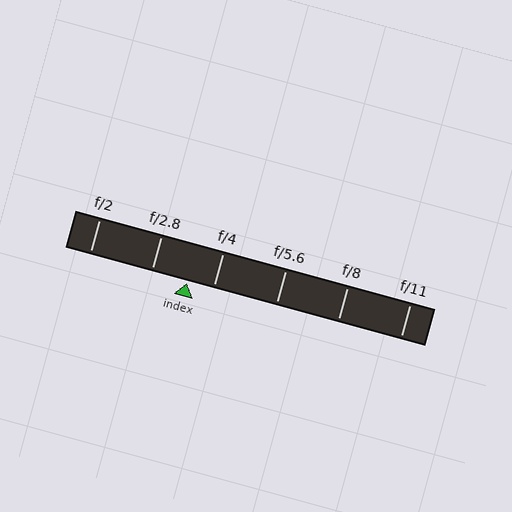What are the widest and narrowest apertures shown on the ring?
The widest aperture shown is f/2 and the narrowest is f/11.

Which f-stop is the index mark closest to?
The index mark is closest to f/4.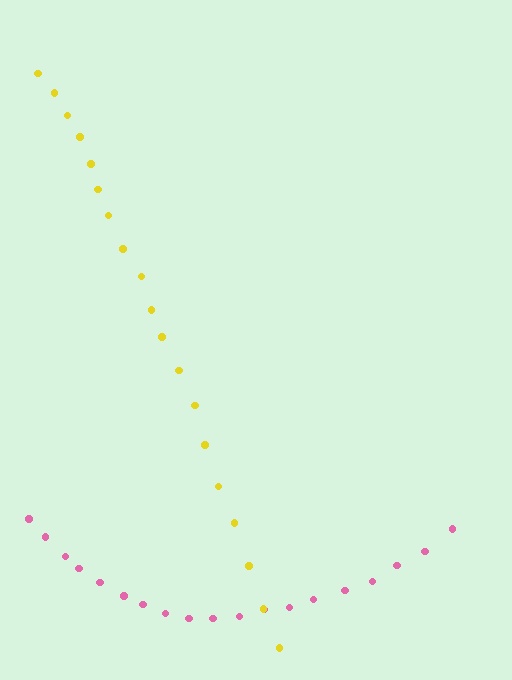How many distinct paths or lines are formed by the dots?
There are 2 distinct paths.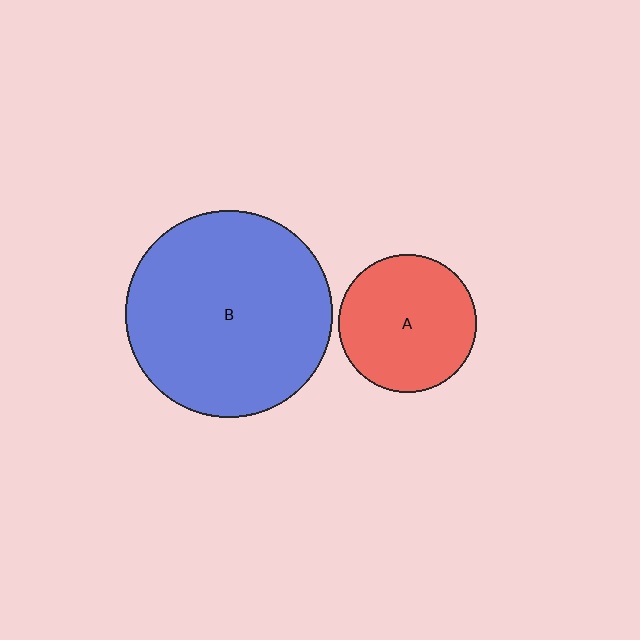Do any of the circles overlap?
No, none of the circles overlap.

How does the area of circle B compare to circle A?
Approximately 2.3 times.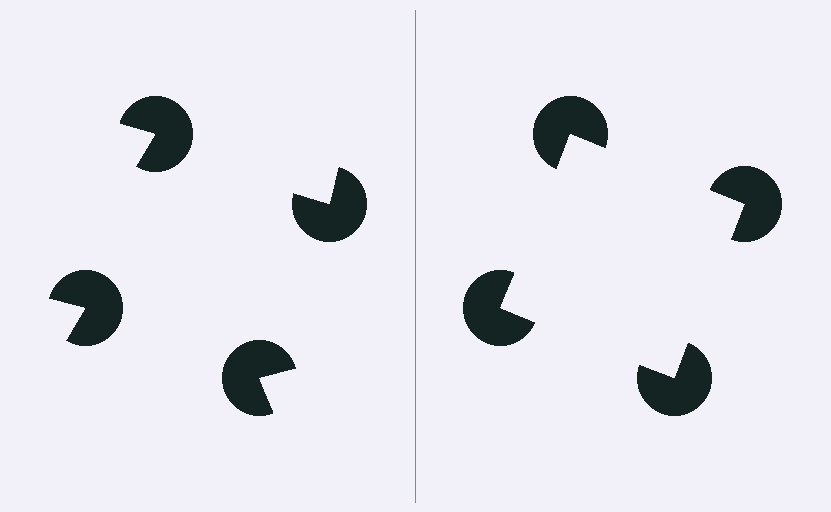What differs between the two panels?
The pac-man discs are positioned identically on both sides; only the wedge orientations differ. On the right they align to a square; on the left they are misaligned.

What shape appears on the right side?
An illusory square.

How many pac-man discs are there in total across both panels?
8 — 4 on each side.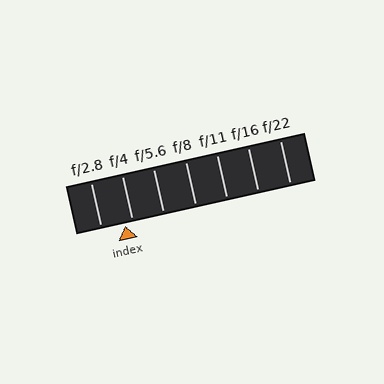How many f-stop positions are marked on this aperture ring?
There are 7 f-stop positions marked.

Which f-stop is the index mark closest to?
The index mark is closest to f/4.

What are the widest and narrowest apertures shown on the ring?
The widest aperture shown is f/2.8 and the narrowest is f/22.